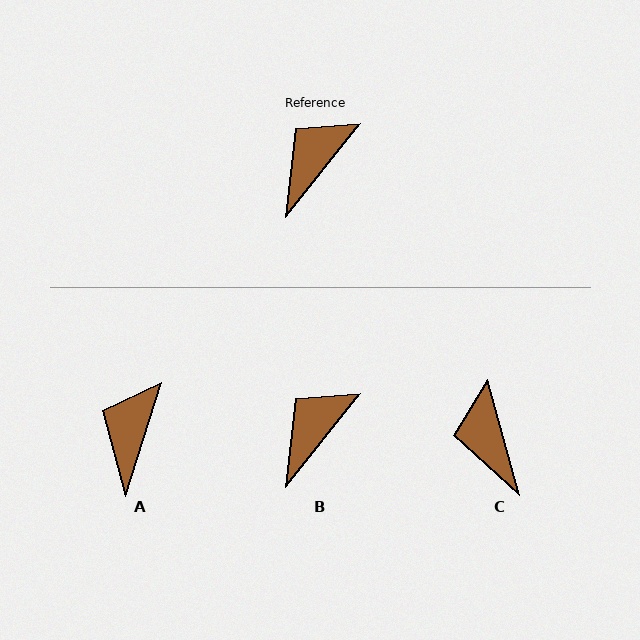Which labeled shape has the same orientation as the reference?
B.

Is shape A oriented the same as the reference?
No, it is off by about 21 degrees.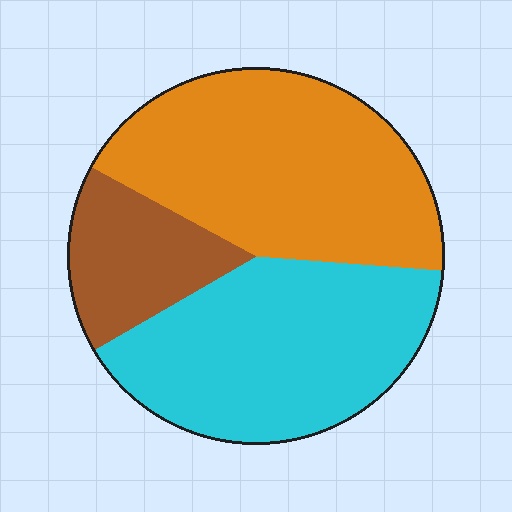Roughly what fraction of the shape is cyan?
Cyan covers about 40% of the shape.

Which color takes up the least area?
Brown, at roughly 15%.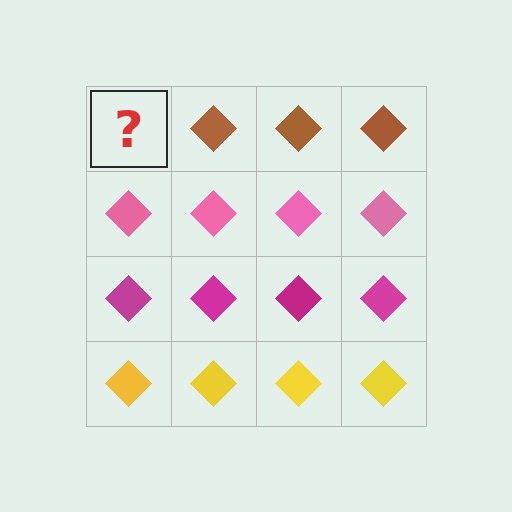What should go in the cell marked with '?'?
The missing cell should contain a brown diamond.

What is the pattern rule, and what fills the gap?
The rule is that each row has a consistent color. The gap should be filled with a brown diamond.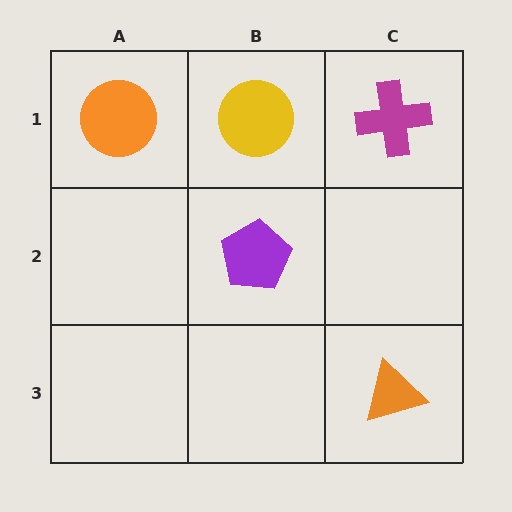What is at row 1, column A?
An orange circle.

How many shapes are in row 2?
1 shape.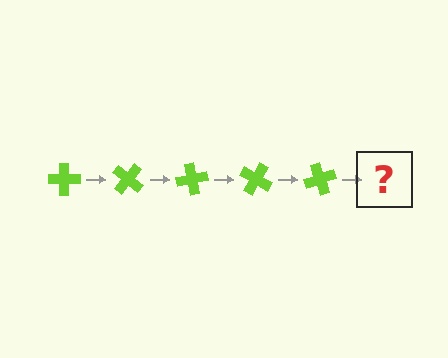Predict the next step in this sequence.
The next step is a lime cross rotated 200 degrees.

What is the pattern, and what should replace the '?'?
The pattern is that the cross rotates 40 degrees each step. The '?' should be a lime cross rotated 200 degrees.